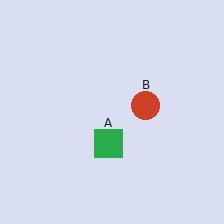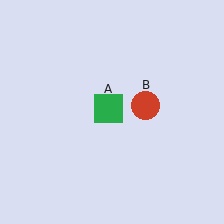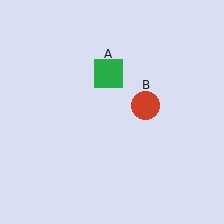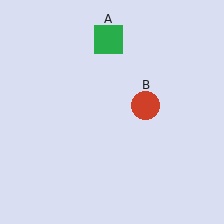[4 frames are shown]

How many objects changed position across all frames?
1 object changed position: green square (object A).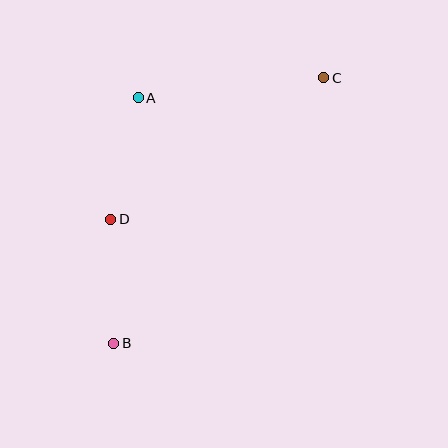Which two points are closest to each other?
Points B and D are closest to each other.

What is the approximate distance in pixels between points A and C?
The distance between A and C is approximately 186 pixels.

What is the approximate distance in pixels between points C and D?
The distance between C and D is approximately 255 pixels.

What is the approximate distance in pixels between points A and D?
The distance between A and D is approximately 125 pixels.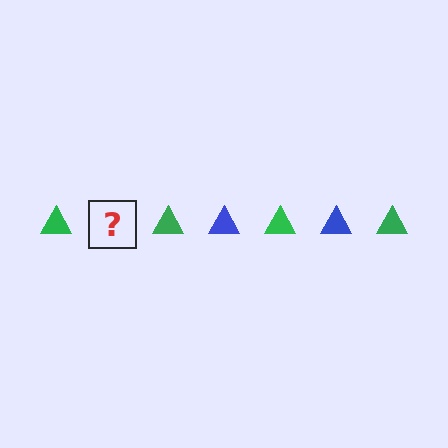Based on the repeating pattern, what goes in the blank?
The blank should be a blue triangle.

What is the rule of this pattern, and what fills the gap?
The rule is that the pattern cycles through green, blue triangles. The gap should be filled with a blue triangle.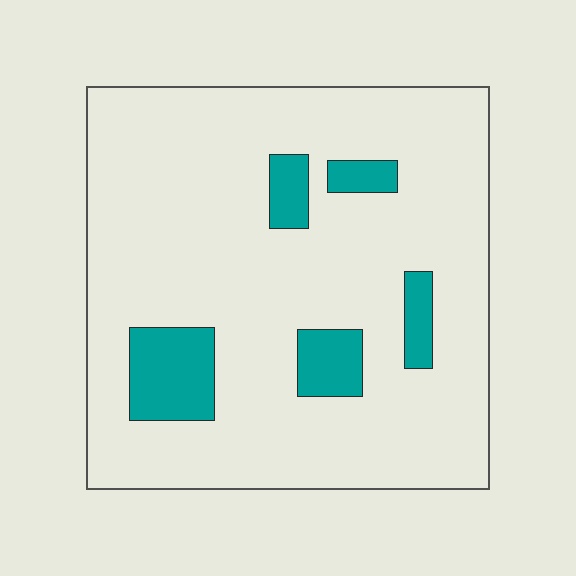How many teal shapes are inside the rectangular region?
5.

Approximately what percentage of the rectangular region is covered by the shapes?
Approximately 15%.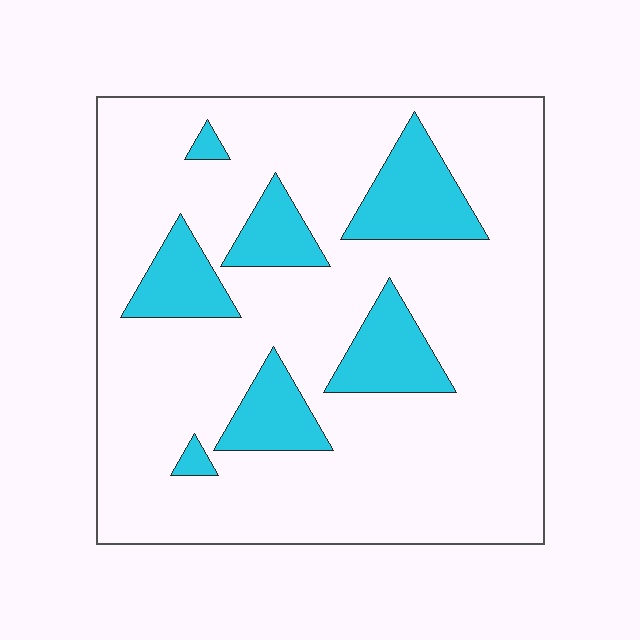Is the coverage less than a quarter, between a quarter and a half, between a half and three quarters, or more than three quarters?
Less than a quarter.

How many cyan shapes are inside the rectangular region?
7.